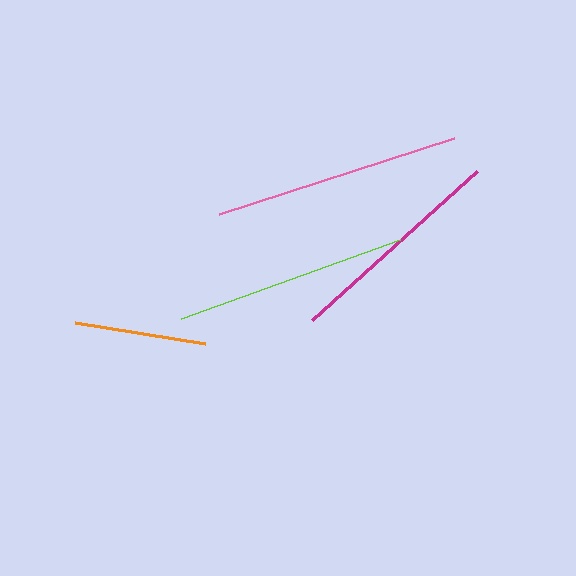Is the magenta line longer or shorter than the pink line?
The pink line is longer than the magenta line.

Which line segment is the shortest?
The orange line is the shortest at approximately 132 pixels.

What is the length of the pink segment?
The pink segment is approximately 247 pixels long.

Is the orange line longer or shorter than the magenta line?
The magenta line is longer than the orange line.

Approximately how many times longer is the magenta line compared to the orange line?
The magenta line is approximately 1.7 times the length of the orange line.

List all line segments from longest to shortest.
From longest to shortest: pink, lime, magenta, orange.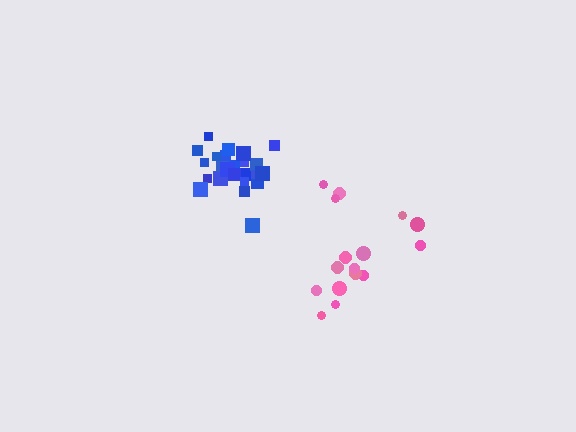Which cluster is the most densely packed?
Blue.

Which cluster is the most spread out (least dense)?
Pink.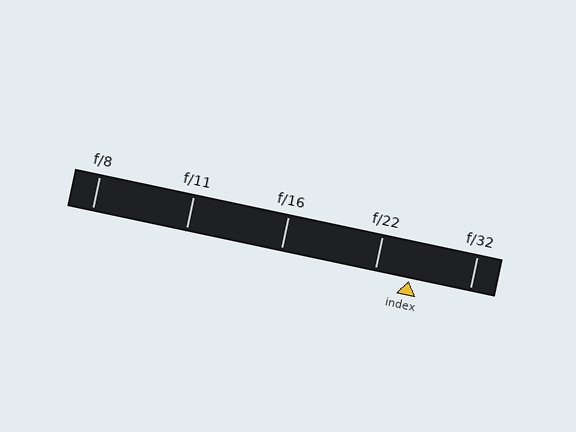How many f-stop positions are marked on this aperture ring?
There are 5 f-stop positions marked.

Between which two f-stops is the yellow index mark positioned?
The index mark is between f/22 and f/32.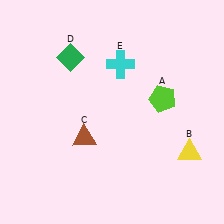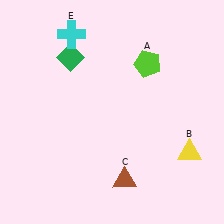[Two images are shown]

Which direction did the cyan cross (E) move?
The cyan cross (E) moved left.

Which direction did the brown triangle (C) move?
The brown triangle (C) moved down.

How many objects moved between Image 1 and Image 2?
3 objects moved between the two images.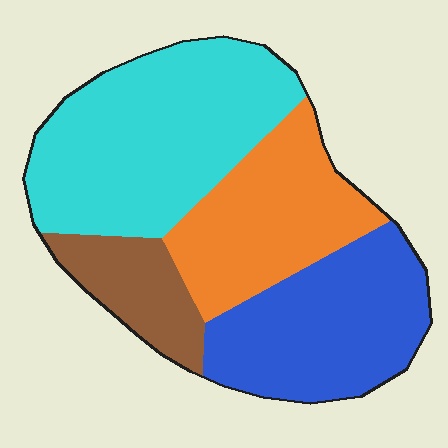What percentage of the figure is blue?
Blue covers around 25% of the figure.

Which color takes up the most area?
Cyan, at roughly 35%.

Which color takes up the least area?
Brown, at roughly 10%.